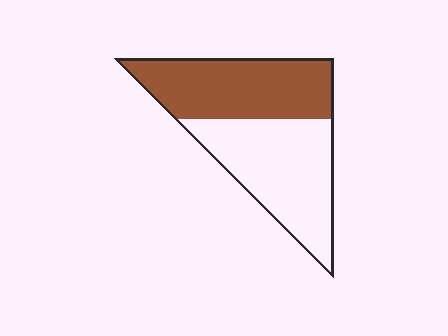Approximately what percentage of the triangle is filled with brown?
Approximately 50%.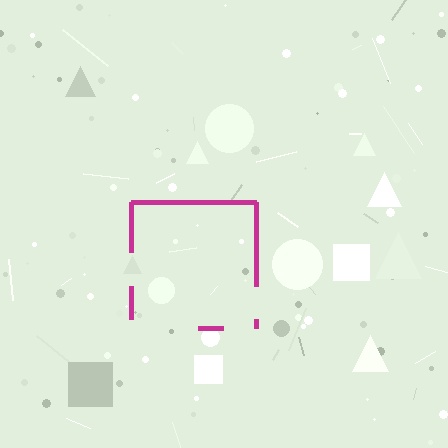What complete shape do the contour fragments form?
The contour fragments form a square.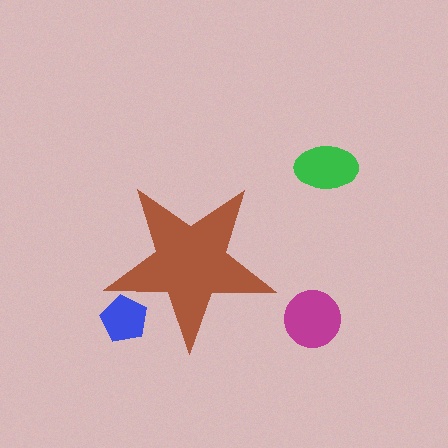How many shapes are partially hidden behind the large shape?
1 shape is partially hidden.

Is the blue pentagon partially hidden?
Yes, the blue pentagon is partially hidden behind the brown star.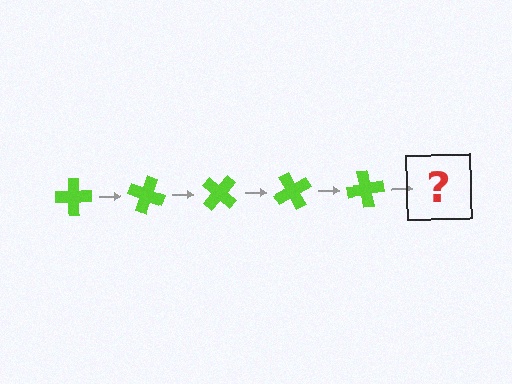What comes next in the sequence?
The next element should be a lime cross rotated 100 degrees.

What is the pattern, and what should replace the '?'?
The pattern is that the cross rotates 20 degrees each step. The '?' should be a lime cross rotated 100 degrees.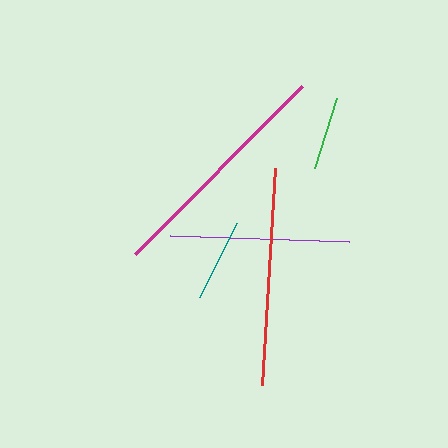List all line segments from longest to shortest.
From longest to shortest: magenta, red, purple, teal, green.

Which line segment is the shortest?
The green line is the shortest at approximately 73 pixels.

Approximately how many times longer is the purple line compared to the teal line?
The purple line is approximately 2.1 times the length of the teal line.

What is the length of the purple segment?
The purple segment is approximately 179 pixels long.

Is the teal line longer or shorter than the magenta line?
The magenta line is longer than the teal line.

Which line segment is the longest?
The magenta line is the longest at approximately 237 pixels.